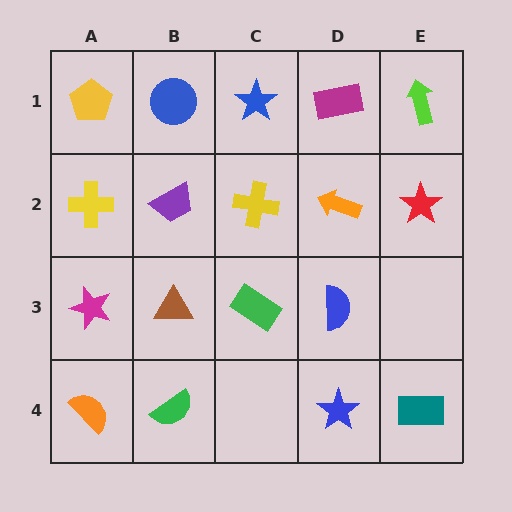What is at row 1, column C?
A blue star.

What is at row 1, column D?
A magenta rectangle.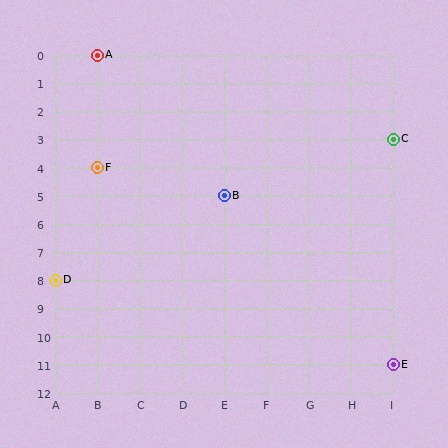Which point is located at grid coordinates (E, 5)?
Point B is at (E, 5).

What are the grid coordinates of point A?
Point A is at grid coordinates (B, 0).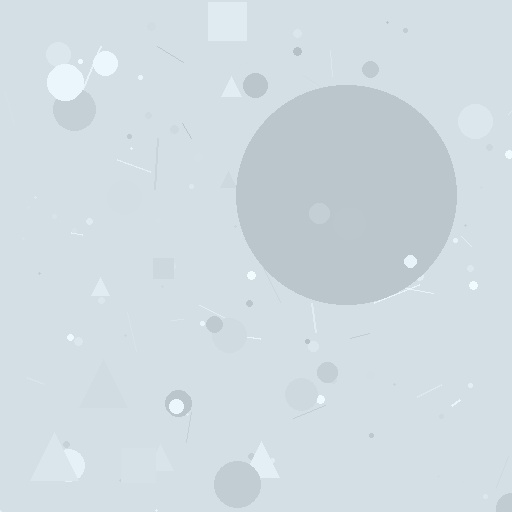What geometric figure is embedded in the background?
A circle is embedded in the background.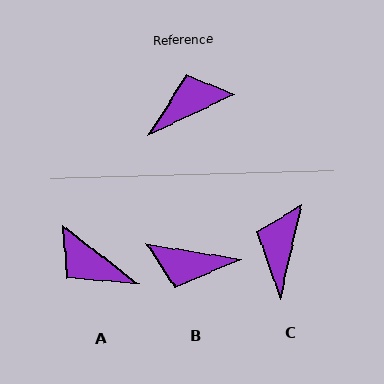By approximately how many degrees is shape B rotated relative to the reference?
Approximately 146 degrees counter-clockwise.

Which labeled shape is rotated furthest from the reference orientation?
B, about 146 degrees away.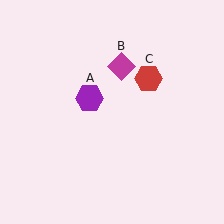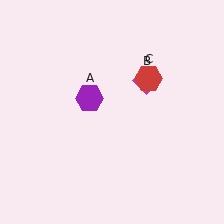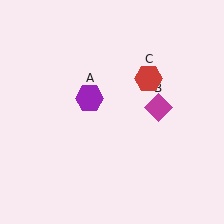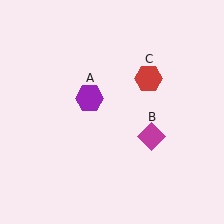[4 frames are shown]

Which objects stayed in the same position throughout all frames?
Purple hexagon (object A) and red hexagon (object C) remained stationary.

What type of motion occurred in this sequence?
The magenta diamond (object B) rotated clockwise around the center of the scene.